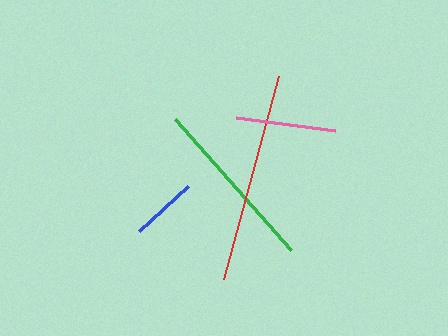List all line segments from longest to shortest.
From longest to shortest: red, green, pink, blue.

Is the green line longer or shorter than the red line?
The red line is longer than the green line.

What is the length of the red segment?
The red segment is approximately 211 pixels long.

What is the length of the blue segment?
The blue segment is approximately 66 pixels long.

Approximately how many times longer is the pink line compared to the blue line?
The pink line is approximately 1.5 times the length of the blue line.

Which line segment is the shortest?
The blue line is the shortest at approximately 66 pixels.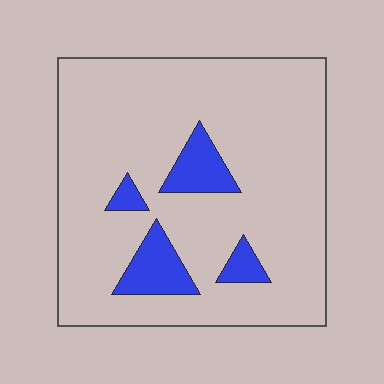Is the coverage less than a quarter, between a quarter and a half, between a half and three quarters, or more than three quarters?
Less than a quarter.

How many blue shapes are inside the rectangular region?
4.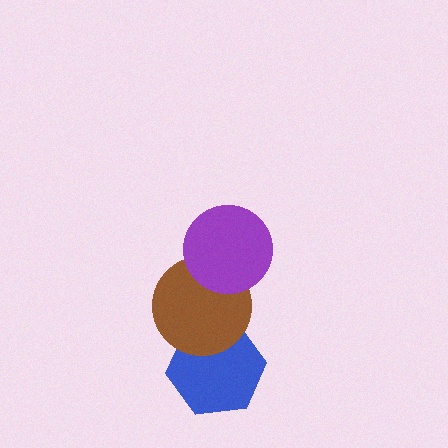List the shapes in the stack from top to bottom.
From top to bottom: the purple circle, the brown circle, the blue hexagon.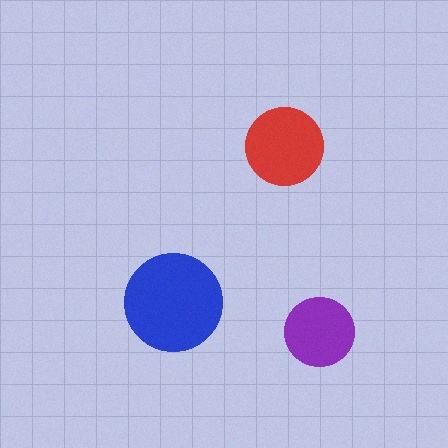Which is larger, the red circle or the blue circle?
The blue one.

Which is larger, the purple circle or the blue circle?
The blue one.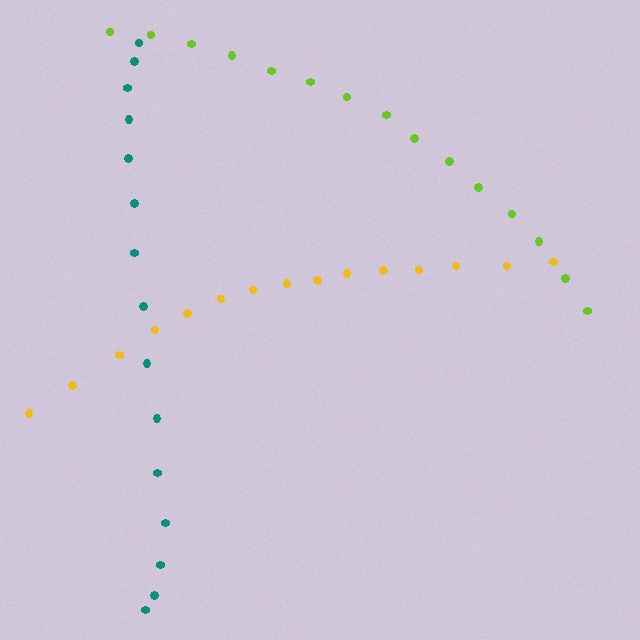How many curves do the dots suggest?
There are 3 distinct paths.